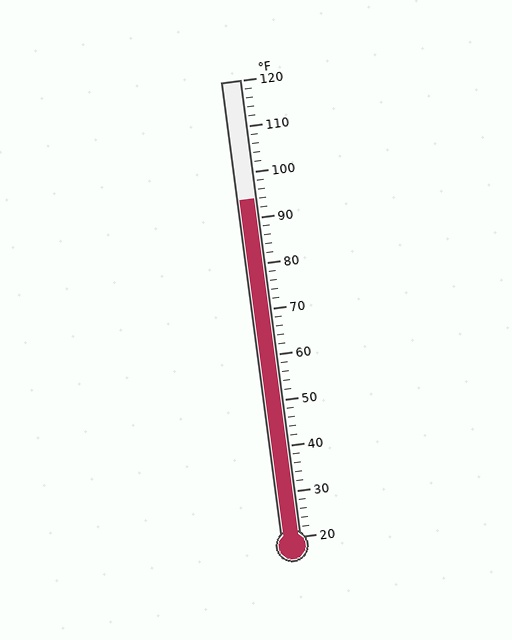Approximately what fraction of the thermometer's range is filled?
The thermometer is filled to approximately 75% of its range.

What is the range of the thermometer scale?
The thermometer scale ranges from 20°F to 120°F.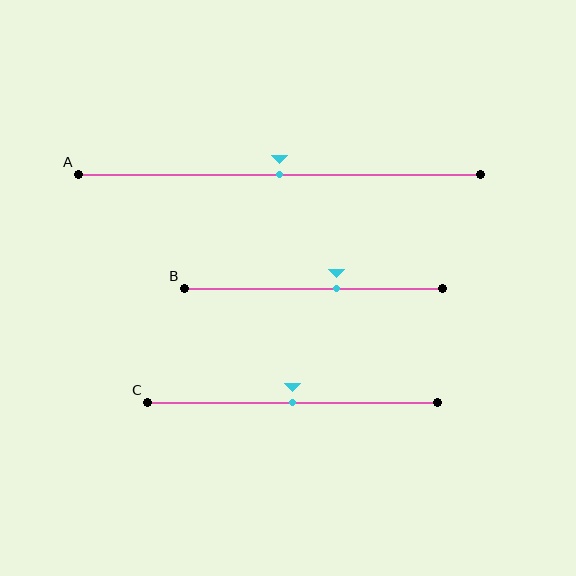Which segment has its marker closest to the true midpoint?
Segment A has its marker closest to the true midpoint.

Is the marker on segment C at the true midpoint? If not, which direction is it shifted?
Yes, the marker on segment C is at the true midpoint.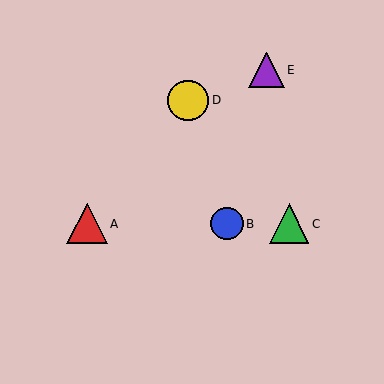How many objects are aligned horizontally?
3 objects (A, B, C) are aligned horizontally.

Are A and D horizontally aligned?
No, A is at y≈224 and D is at y≈100.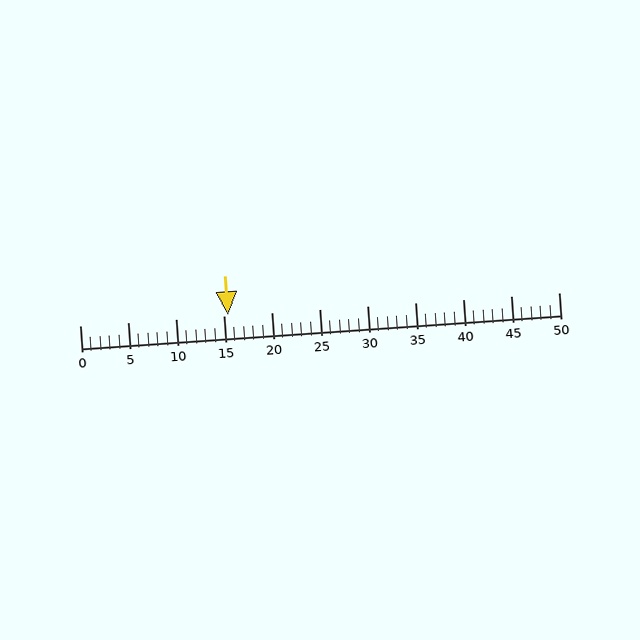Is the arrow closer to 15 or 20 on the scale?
The arrow is closer to 15.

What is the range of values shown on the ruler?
The ruler shows values from 0 to 50.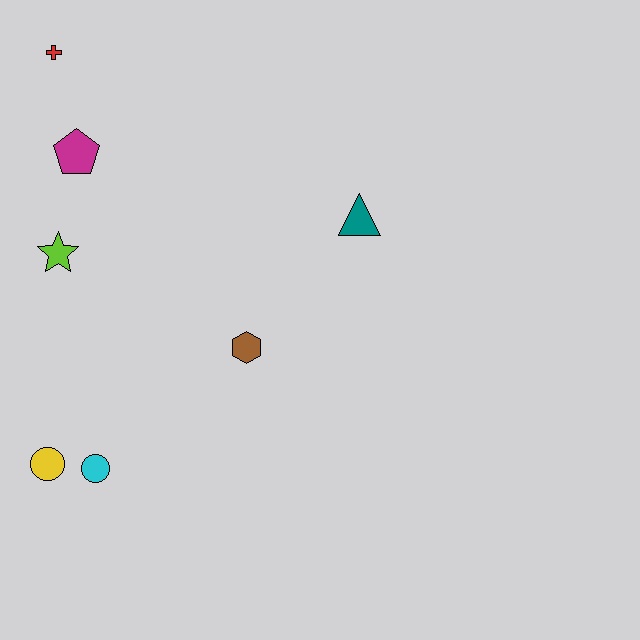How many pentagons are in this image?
There is 1 pentagon.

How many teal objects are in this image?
There is 1 teal object.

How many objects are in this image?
There are 7 objects.